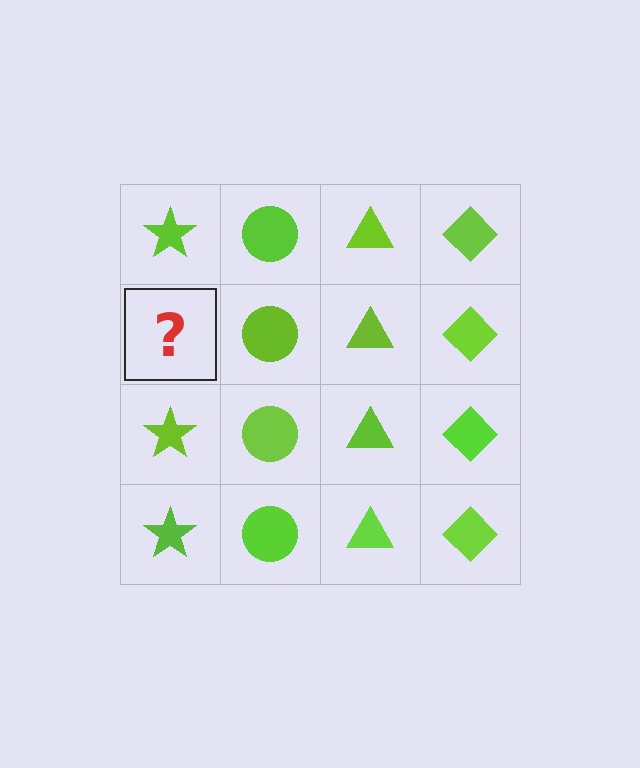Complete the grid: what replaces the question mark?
The question mark should be replaced with a lime star.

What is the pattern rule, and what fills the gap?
The rule is that each column has a consistent shape. The gap should be filled with a lime star.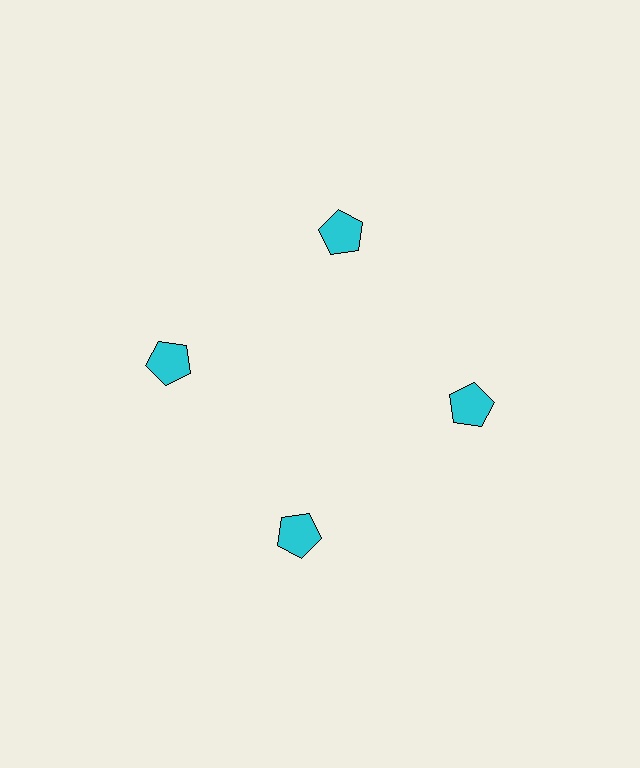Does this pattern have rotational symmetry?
Yes, this pattern has 4-fold rotational symmetry. It looks the same after rotating 90 degrees around the center.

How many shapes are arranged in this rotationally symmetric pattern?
There are 4 shapes, arranged in 4 groups of 1.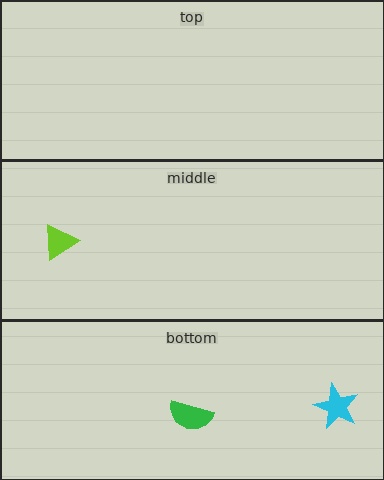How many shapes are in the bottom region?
2.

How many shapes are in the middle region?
1.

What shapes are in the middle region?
The lime triangle.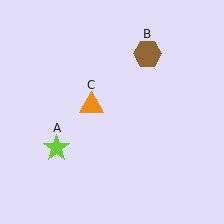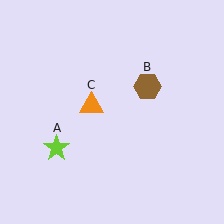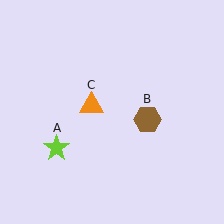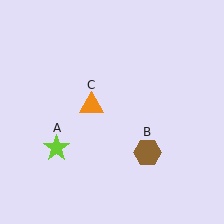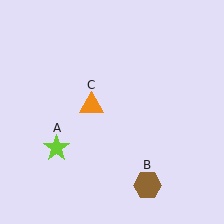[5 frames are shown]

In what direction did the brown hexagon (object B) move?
The brown hexagon (object B) moved down.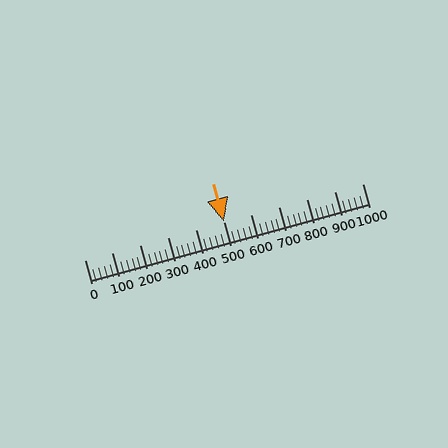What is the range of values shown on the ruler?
The ruler shows values from 0 to 1000.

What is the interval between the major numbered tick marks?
The major tick marks are spaced 100 units apart.